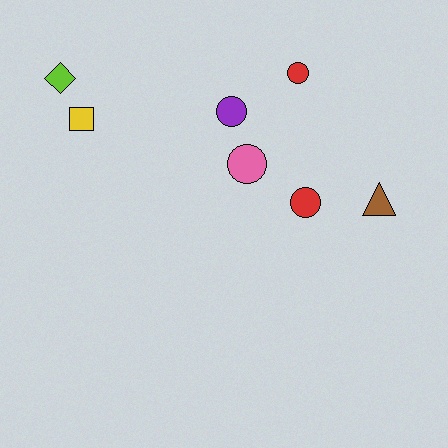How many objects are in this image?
There are 7 objects.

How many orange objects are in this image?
There are no orange objects.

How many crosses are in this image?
There are no crosses.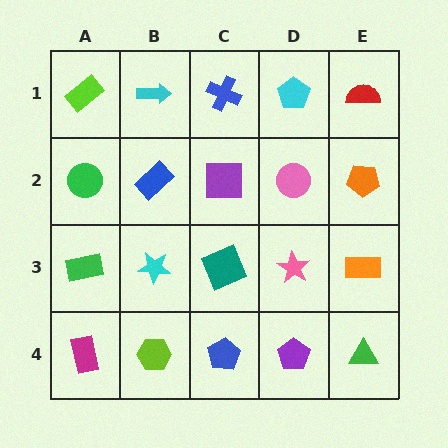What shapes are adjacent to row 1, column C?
A purple square (row 2, column C), a cyan arrow (row 1, column B), a cyan pentagon (row 1, column D).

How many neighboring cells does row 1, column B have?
3.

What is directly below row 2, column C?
A teal square.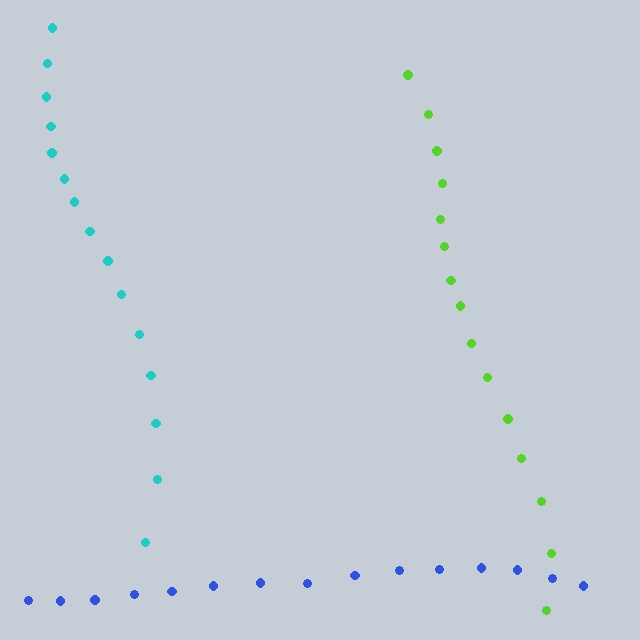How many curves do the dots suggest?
There are 3 distinct paths.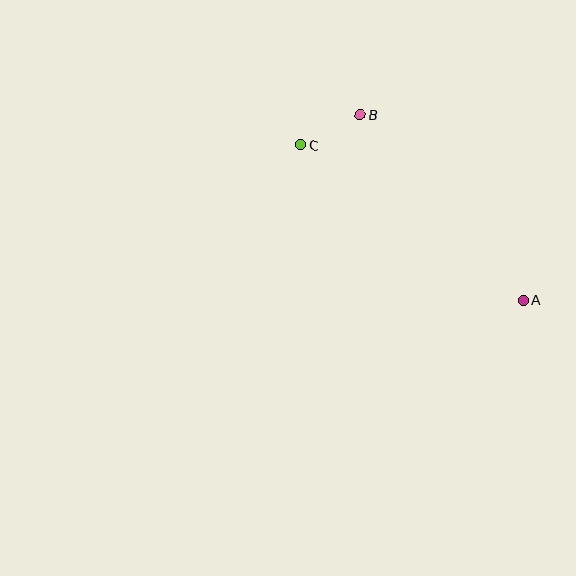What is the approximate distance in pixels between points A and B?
The distance between A and B is approximately 247 pixels.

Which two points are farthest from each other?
Points A and C are farthest from each other.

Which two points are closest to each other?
Points B and C are closest to each other.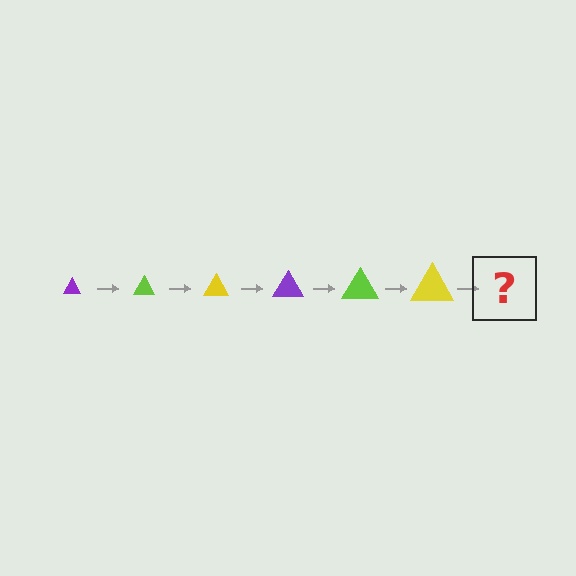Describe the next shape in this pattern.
It should be a purple triangle, larger than the previous one.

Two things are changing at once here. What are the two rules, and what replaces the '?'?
The two rules are that the triangle grows larger each step and the color cycles through purple, lime, and yellow. The '?' should be a purple triangle, larger than the previous one.